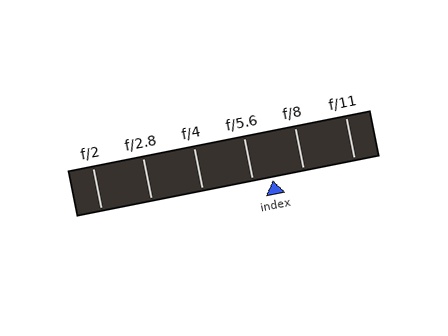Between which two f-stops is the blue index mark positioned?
The index mark is between f/5.6 and f/8.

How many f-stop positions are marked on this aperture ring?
There are 6 f-stop positions marked.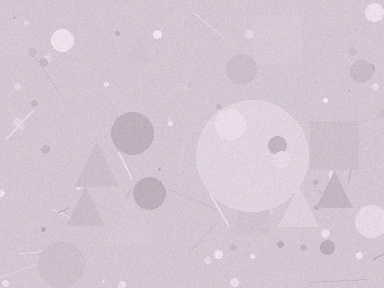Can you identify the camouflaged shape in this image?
The camouflaged shape is a circle.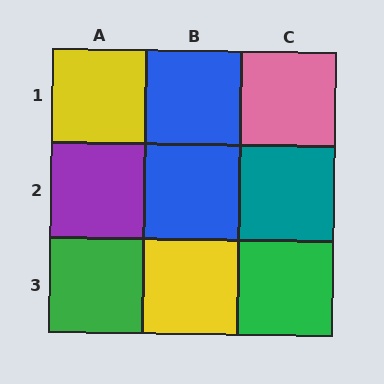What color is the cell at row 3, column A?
Green.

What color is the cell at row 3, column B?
Yellow.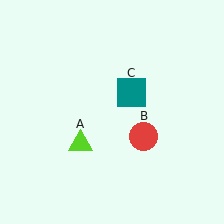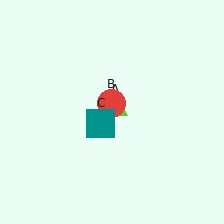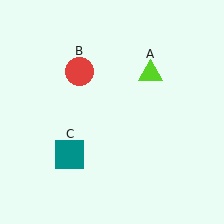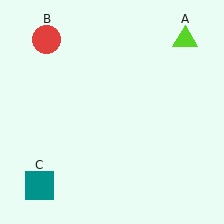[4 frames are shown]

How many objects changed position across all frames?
3 objects changed position: lime triangle (object A), red circle (object B), teal square (object C).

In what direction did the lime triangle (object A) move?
The lime triangle (object A) moved up and to the right.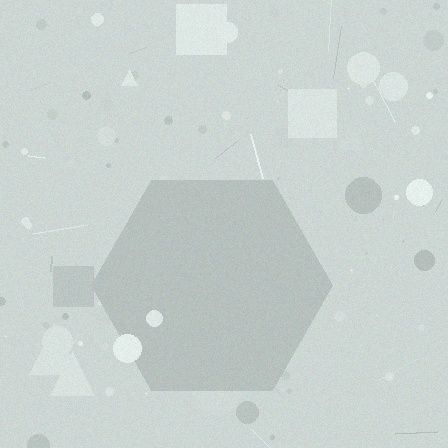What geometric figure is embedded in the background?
A hexagon is embedded in the background.